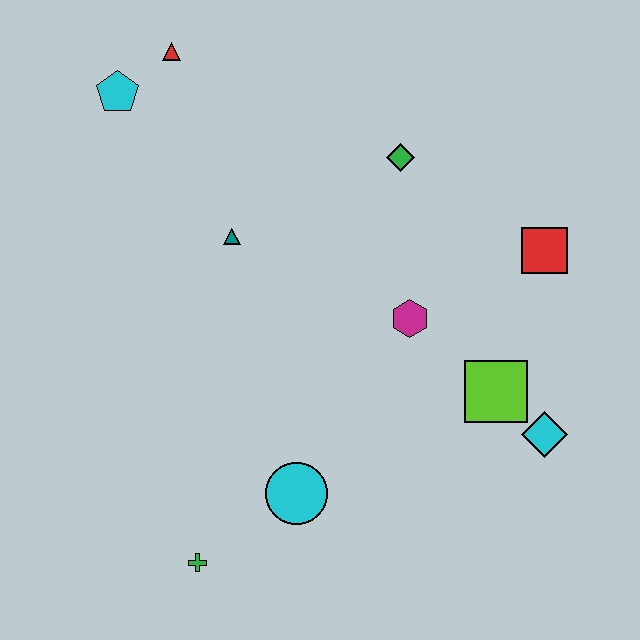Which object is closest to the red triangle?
The cyan pentagon is closest to the red triangle.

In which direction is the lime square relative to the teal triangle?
The lime square is to the right of the teal triangle.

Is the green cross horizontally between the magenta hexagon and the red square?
No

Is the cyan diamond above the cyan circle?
Yes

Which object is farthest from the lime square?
The cyan pentagon is farthest from the lime square.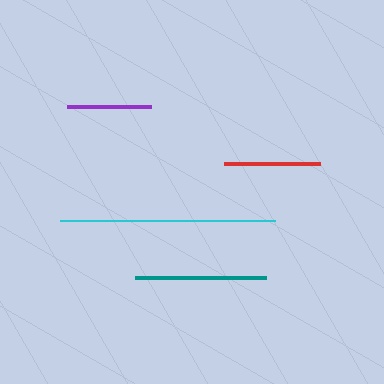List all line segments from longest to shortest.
From longest to shortest: cyan, teal, red, purple.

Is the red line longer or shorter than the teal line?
The teal line is longer than the red line.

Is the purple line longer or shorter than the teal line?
The teal line is longer than the purple line.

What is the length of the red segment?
The red segment is approximately 96 pixels long.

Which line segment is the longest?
The cyan line is the longest at approximately 214 pixels.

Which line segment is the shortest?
The purple line is the shortest at approximately 84 pixels.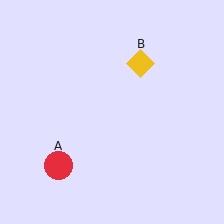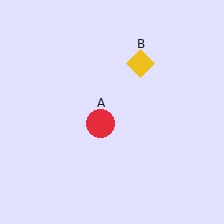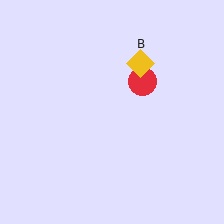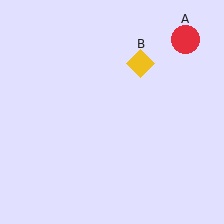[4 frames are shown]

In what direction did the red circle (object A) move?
The red circle (object A) moved up and to the right.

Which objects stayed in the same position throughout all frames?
Yellow diamond (object B) remained stationary.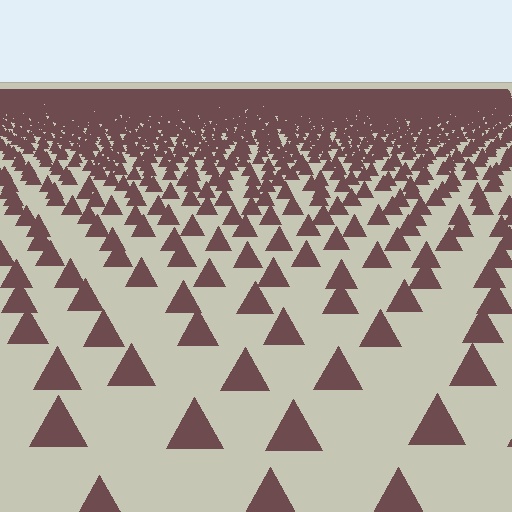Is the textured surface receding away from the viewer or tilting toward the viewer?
The surface is receding away from the viewer. Texture elements get smaller and denser toward the top.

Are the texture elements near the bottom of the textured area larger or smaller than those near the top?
Larger. Near the bottom, elements are closer to the viewer and appear at a bigger on-screen size.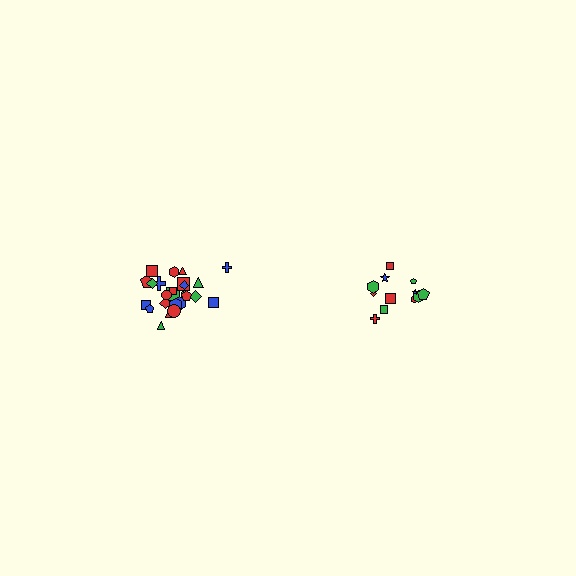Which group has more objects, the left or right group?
The left group.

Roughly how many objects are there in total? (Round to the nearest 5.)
Roughly 35 objects in total.